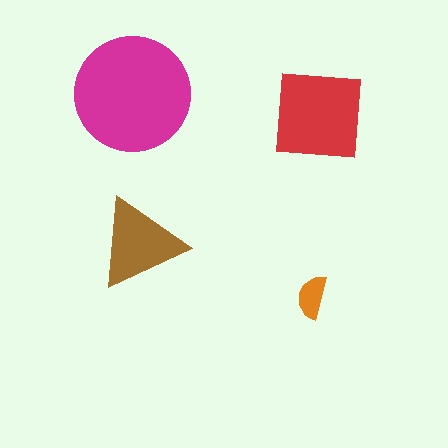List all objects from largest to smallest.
The magenta circle, the red square, the brown triangle, the orange semicircle.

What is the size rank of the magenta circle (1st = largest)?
1st.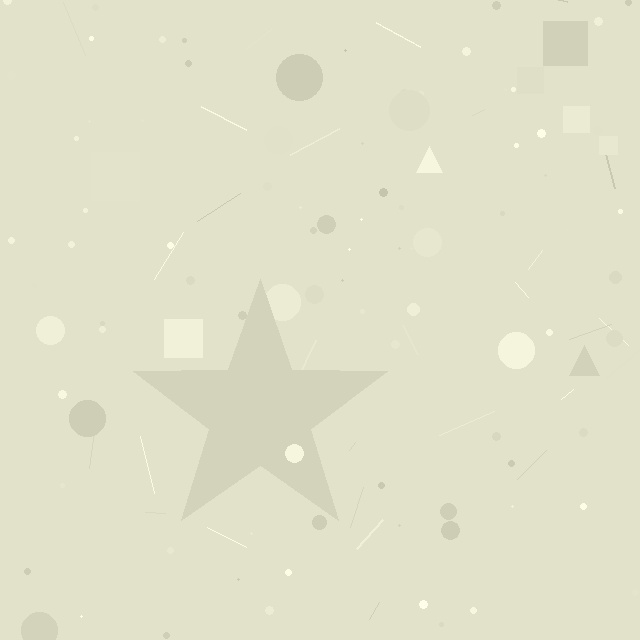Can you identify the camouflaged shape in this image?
The camouflaged shape is a star.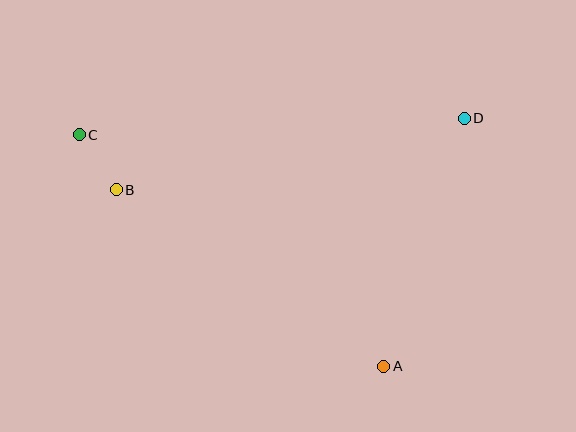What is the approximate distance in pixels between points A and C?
The distance between A and C is approximately 383 pixels.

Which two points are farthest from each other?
Points C and D are farthest from each other.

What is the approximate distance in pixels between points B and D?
The distance between B and D is approximately 355 pixels.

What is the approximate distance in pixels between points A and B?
The distance between A and B is approximately 321 pixels.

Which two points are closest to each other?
Points B and C are closest to each other.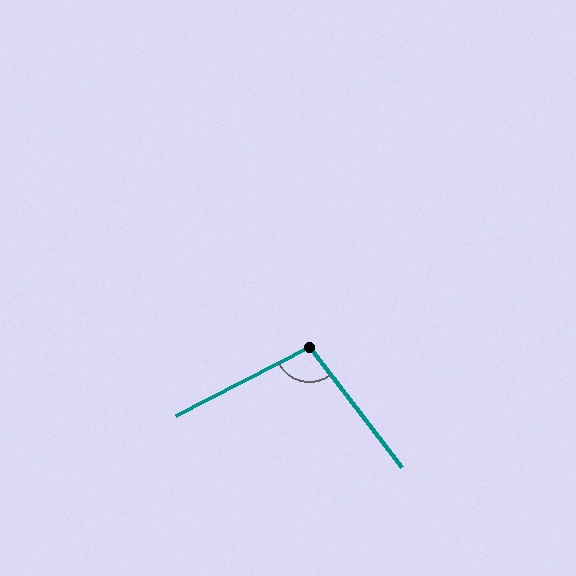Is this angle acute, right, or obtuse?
It is obtuse.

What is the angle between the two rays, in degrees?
Approximately 100 degrees.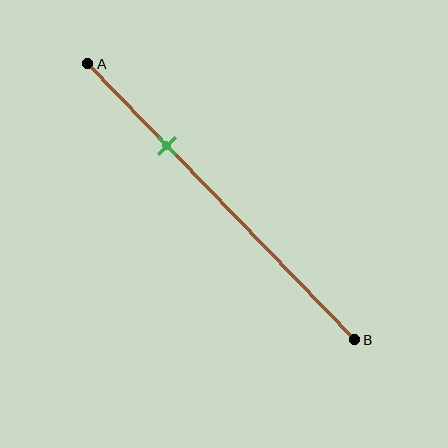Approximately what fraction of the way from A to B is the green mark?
The green mark is approximately 30% of the way from A to B.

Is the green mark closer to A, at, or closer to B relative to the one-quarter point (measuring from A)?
The green mark is closer to point B than the one-quarter point of segment AB.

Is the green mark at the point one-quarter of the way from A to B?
No, the mark is at about 30% from A, not at the 25% one-quarter point.